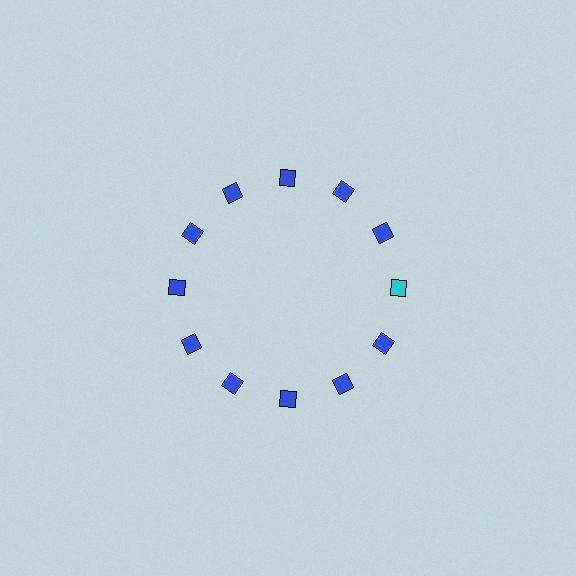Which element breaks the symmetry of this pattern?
The cyan diamond at roughly the 3 o'clock position breaks the symmetry. All other shapes are blue diamonds.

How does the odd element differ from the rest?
It has a different color: cyan instead of blue.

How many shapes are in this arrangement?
There are 12 shapes arranged in a ring pattern.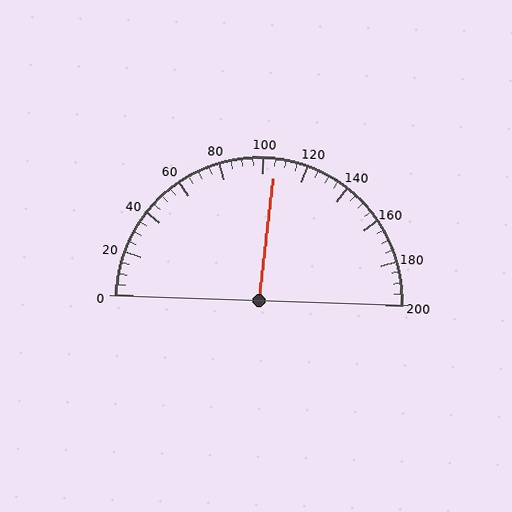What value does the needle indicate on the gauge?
The needle indicates approximately 105.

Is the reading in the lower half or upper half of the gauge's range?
The reading is in the upper half of the range (0 to 200).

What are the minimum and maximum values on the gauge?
The gauge ranges from 0 to 200.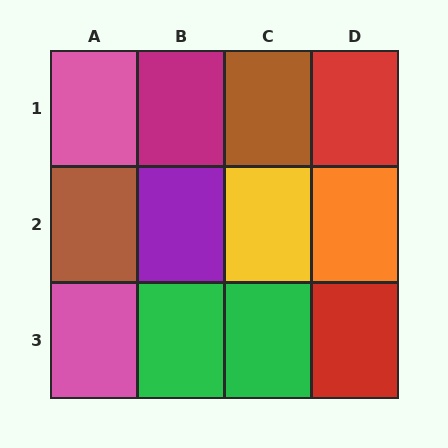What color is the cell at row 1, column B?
Magenta.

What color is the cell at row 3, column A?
Pink.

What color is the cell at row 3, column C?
Green.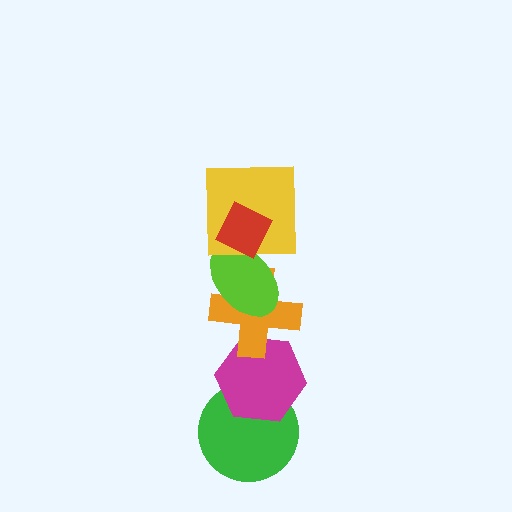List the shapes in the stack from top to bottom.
From top to bottom: the red diamond, the yellow square, the lime ellipse, the orange cross, the magenta hexagon, the green circle.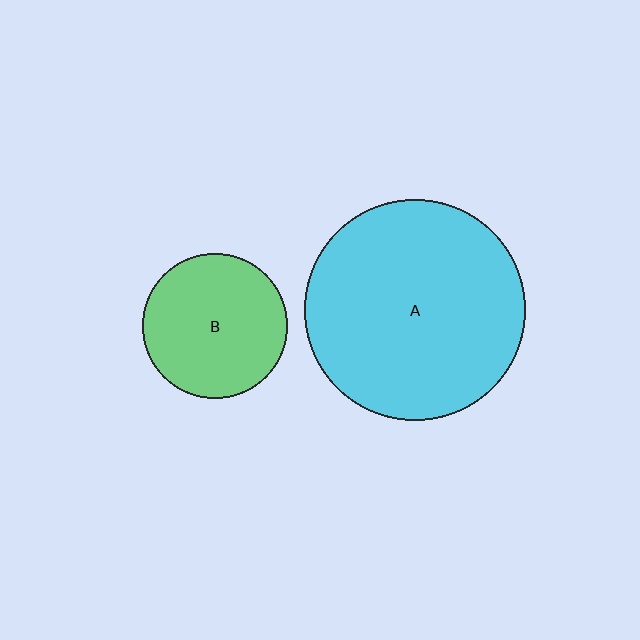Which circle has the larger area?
Circle A (cyan).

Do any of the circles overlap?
No, none of the circles overlap.